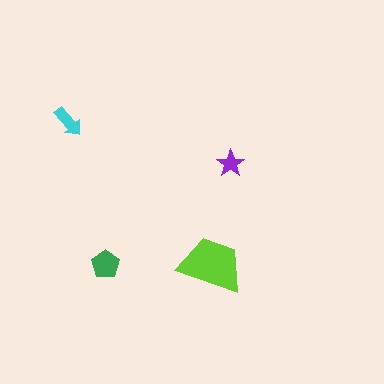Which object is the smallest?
The purple star.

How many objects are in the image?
There are 4 objects in the image.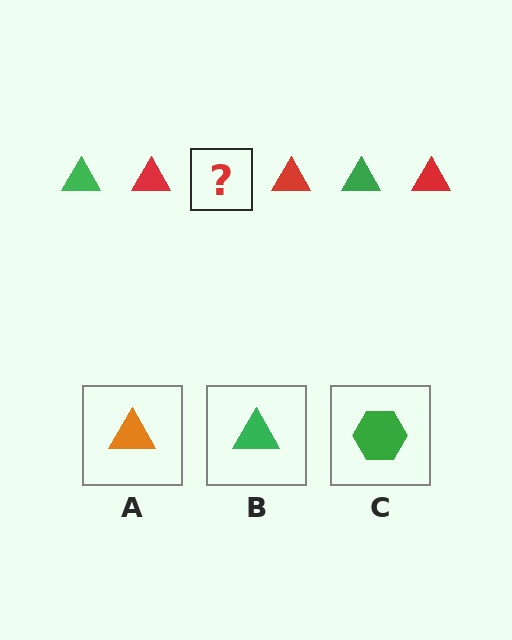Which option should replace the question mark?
Option B.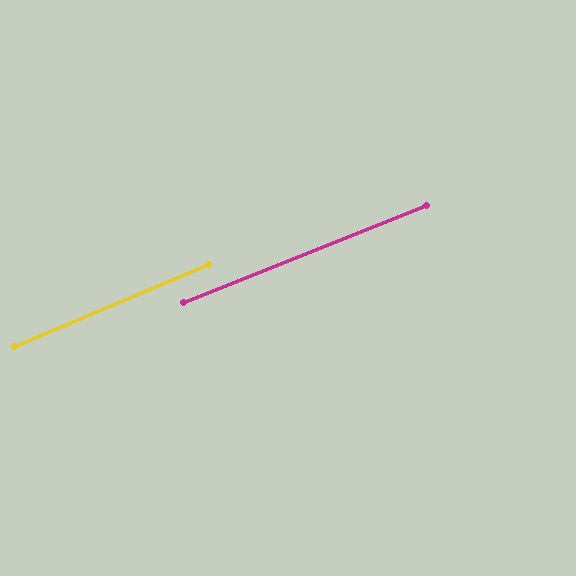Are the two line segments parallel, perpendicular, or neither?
Parallel — their directions differ by only 1.2°.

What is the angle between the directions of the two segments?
Approximately 1 degree.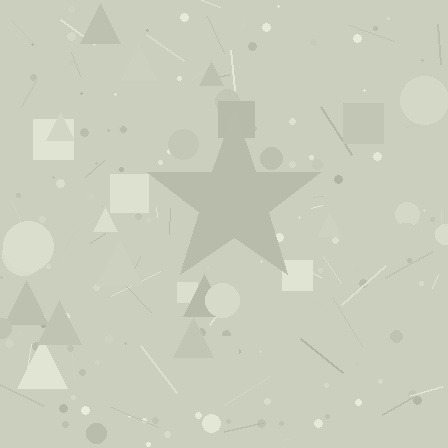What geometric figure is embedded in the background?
A star is embedded in the background.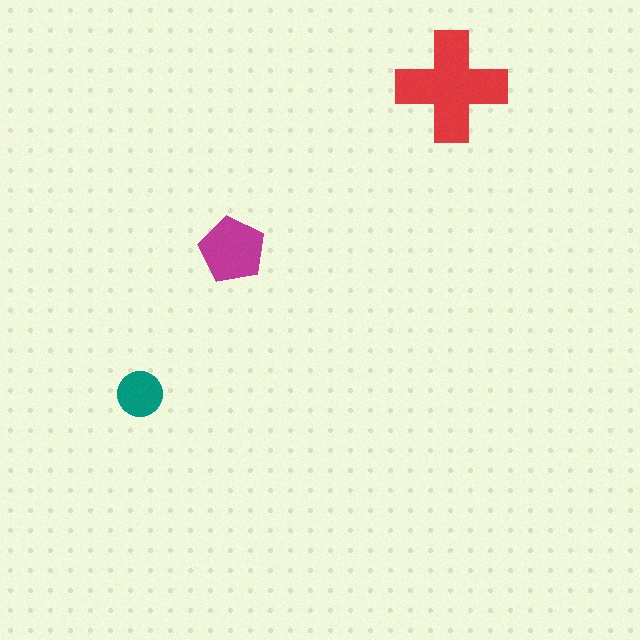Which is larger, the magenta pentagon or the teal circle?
The magenta pentagon.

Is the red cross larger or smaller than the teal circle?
Larger.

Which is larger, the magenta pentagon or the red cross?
The red cross.